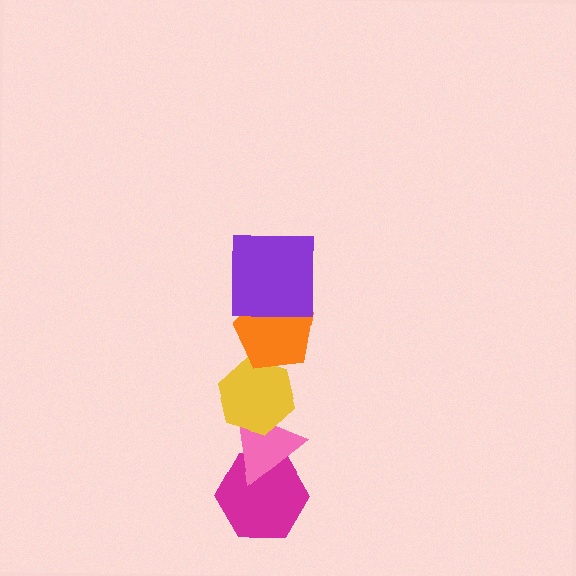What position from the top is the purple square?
The purple square is 1st from the top.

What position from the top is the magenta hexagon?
The magenta hexagon is 5th from the top.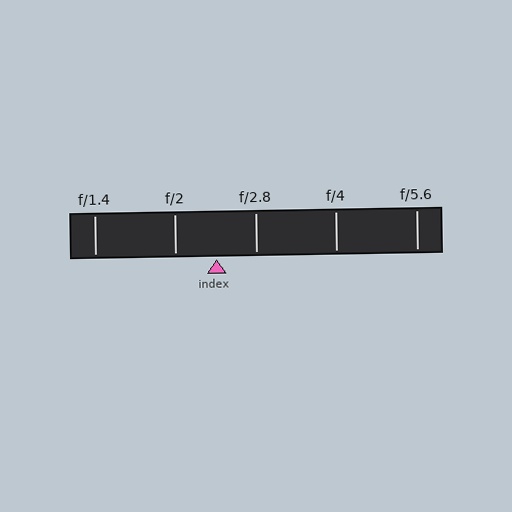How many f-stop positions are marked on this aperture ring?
There are 5 f-stop positions marked.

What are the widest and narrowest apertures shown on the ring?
The widest aperture shown is f/1.4 and the narrowest is f/5.6.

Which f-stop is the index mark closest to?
The index mark is closest to f/2.8.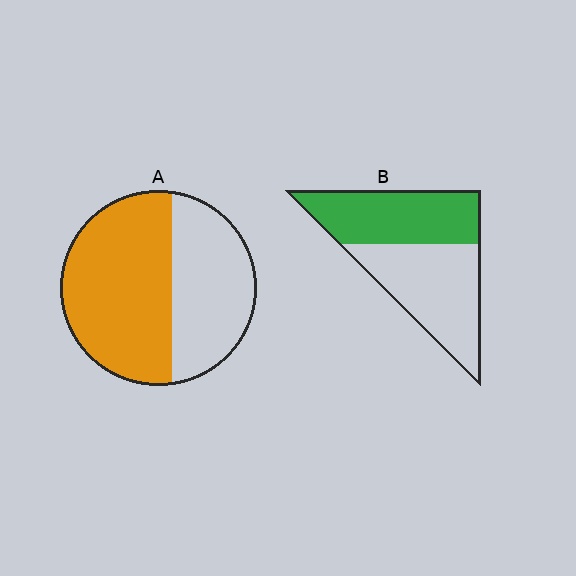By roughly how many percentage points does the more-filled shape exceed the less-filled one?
By roughly 10 percentage points (A over B).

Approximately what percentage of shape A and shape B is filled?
A is approximately 60% and B is approximately 45%.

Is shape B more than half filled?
Roughly half.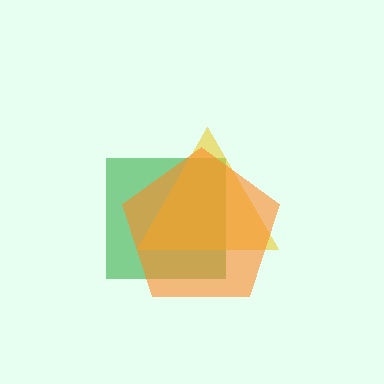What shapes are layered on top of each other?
The layered shapes are: a green square, a yellow triangle, an orange pentagon.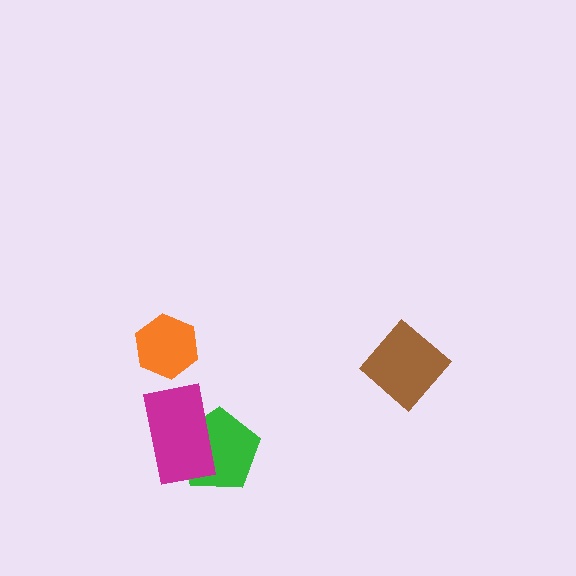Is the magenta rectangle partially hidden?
No, no other shape covers it.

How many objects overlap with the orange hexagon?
0 objects overlap with the orange hexagon.